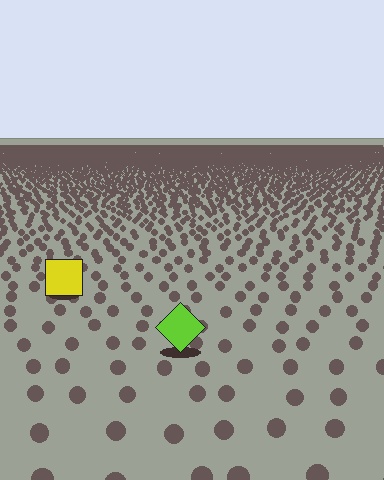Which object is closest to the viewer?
The lime diamond is closest. The texture marks near it are larger and more spread out.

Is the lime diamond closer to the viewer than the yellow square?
Yes. The lime diamond is closer — you can tell from the texture gradient: the ground texture is coarser near it.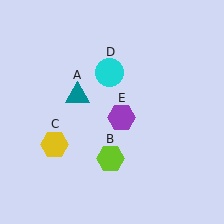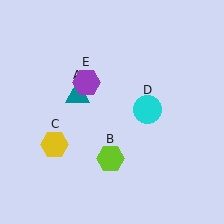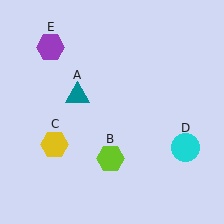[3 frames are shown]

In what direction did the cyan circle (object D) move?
The cyan circle (object D) moved down and to the right.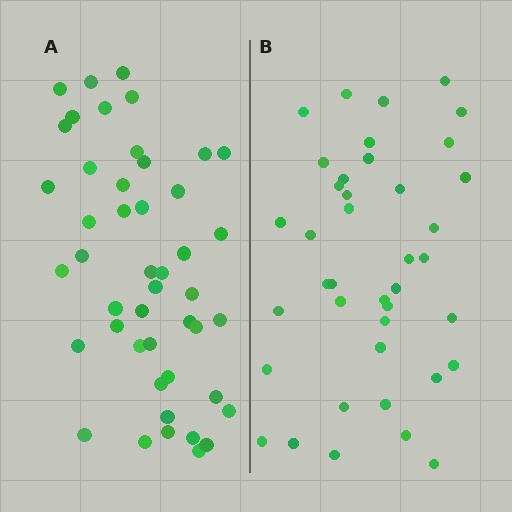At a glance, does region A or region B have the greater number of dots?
Region A (the left region) has more dots.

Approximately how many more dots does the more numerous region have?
Region A has about 6 more dots than region B.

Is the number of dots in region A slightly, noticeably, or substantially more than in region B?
Region A has only slightly more — the two regions are fairly close. The ratio is roughly 1.1 to 1.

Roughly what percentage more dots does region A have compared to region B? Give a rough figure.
About 15% more.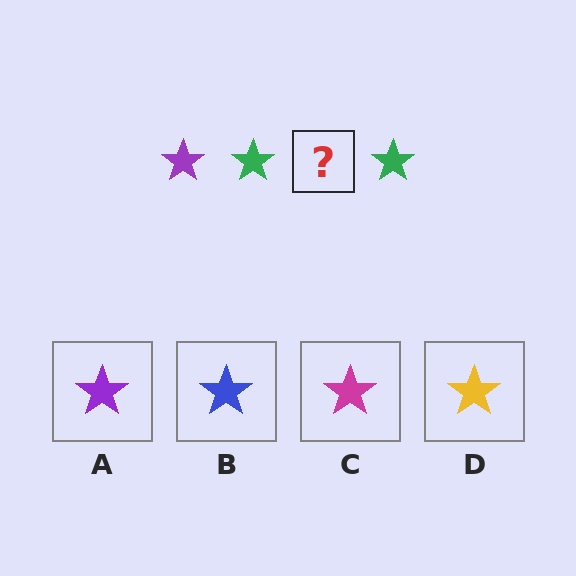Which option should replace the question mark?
Option A.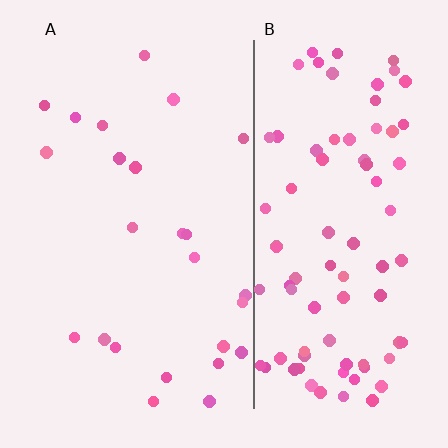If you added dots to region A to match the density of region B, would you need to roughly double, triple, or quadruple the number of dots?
Approximately quadruple.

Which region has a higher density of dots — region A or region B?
B (the right).